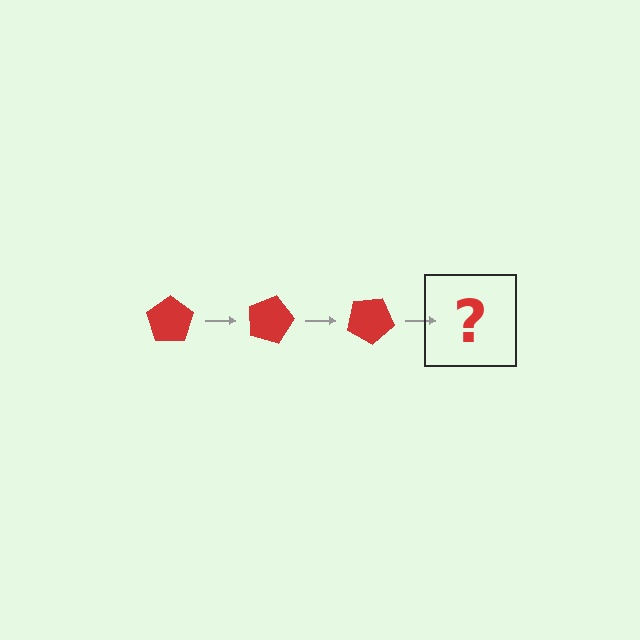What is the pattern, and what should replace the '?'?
The pattern is that the pentagon rotates 15 degrees each step. The '?' should be a red pentagon rotated 45 degrees.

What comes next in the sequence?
The next element should be a red pentagon rotated 45 degrees.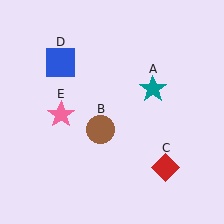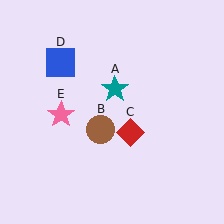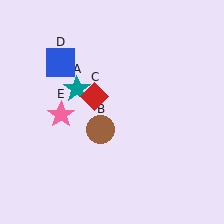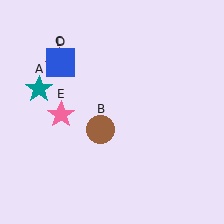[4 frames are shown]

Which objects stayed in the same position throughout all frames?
Brown circle (object B) and blue square (object D) and pink star (object E) remained stationary.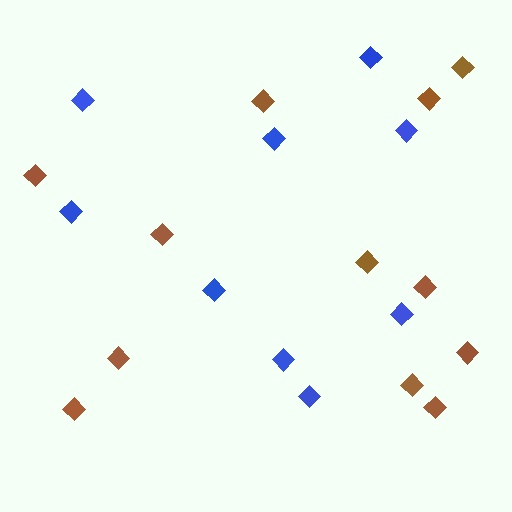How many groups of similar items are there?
There are 2 groups: one group of blue diamonds (9) and one group of brown diamonds (12).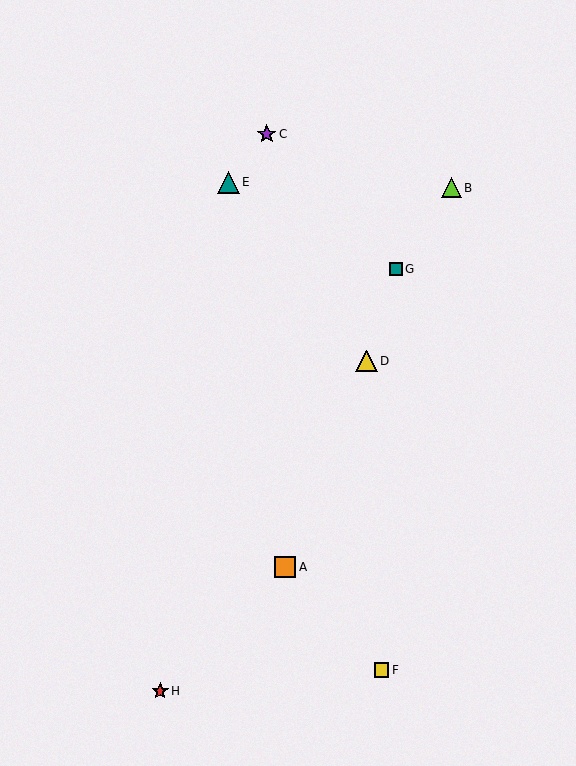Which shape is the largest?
The teal triangle (labeled E) is the largest.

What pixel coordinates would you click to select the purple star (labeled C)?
Click at (267, 134) to select the purple star C.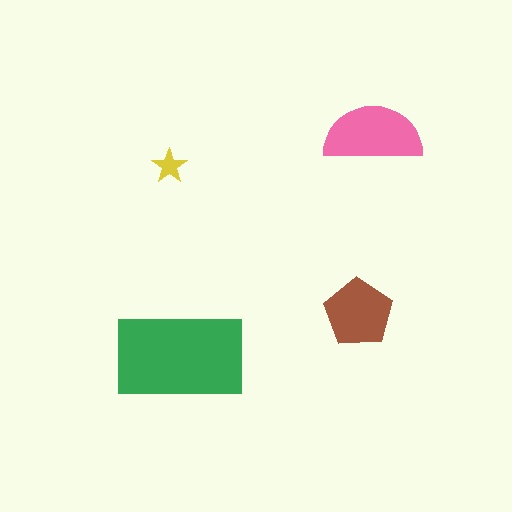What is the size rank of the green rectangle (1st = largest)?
1st.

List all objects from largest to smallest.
The green rectangle, the pink semicircle, the brown pentagon, the yellow star.